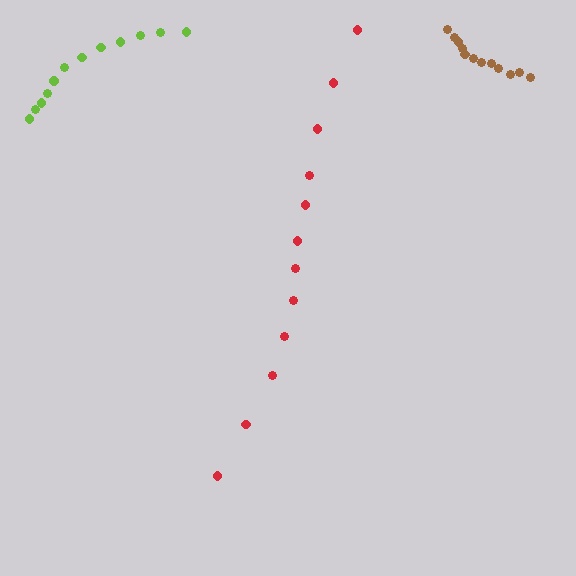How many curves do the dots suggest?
There are 3 distinct paths.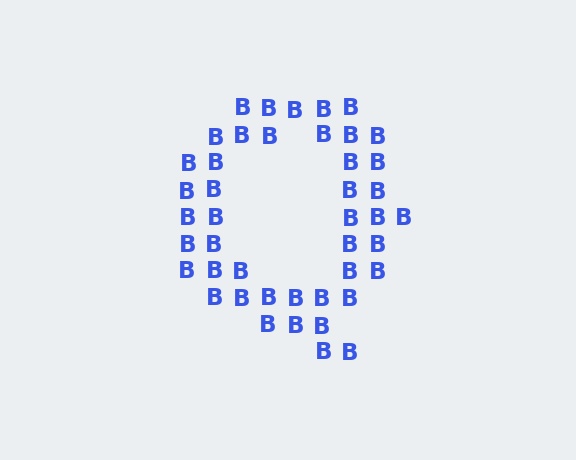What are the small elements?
The small elements are letter B's.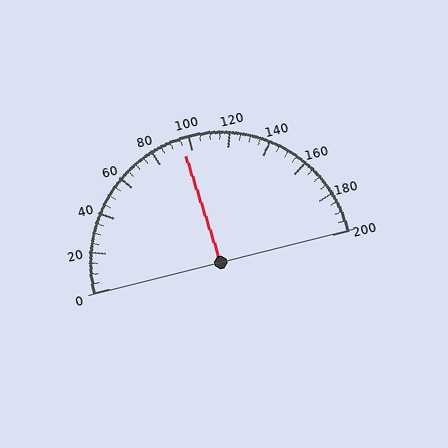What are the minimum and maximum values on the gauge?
The gauge ranges from 0 to 200.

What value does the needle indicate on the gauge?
The needle indicates approximately 95.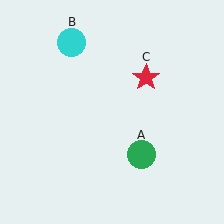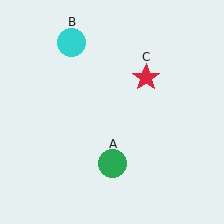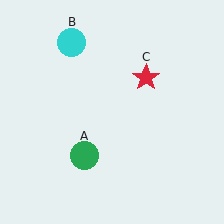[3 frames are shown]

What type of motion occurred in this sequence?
The green circle (object A) rotated clockwise around the center of the scene.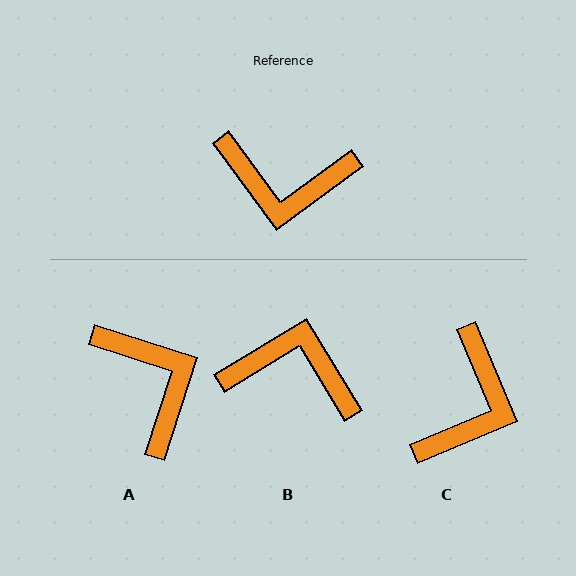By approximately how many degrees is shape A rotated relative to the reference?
Approximately 126 degrees counter-clockwise.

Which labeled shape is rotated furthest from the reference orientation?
B, about 175 degrees away.